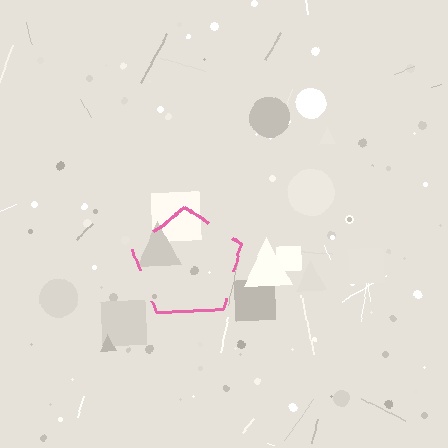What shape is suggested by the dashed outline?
The dashed outline suggests a pentagon.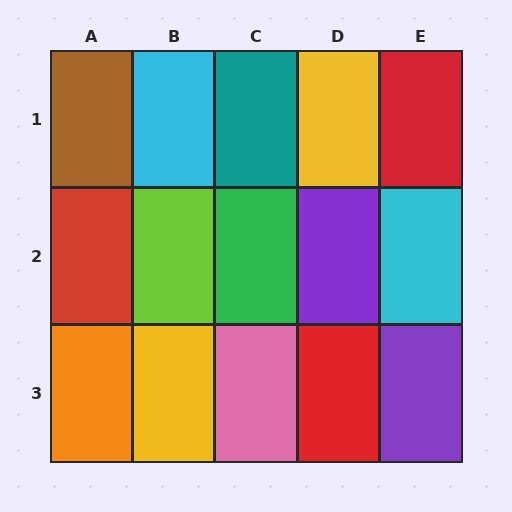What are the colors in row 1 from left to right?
Brown, cyan, teal, yellow, red.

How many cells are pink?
1 cell is pink.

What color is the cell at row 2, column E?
Cyan.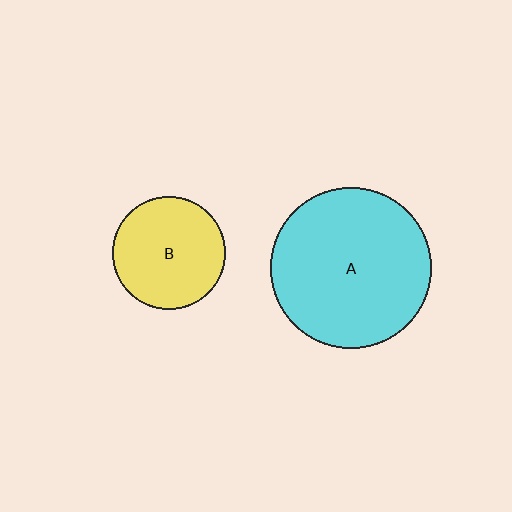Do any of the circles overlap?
No, none of the circles overlap.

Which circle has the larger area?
Circle A (cyan).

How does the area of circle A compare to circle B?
Approximately 2.0 times.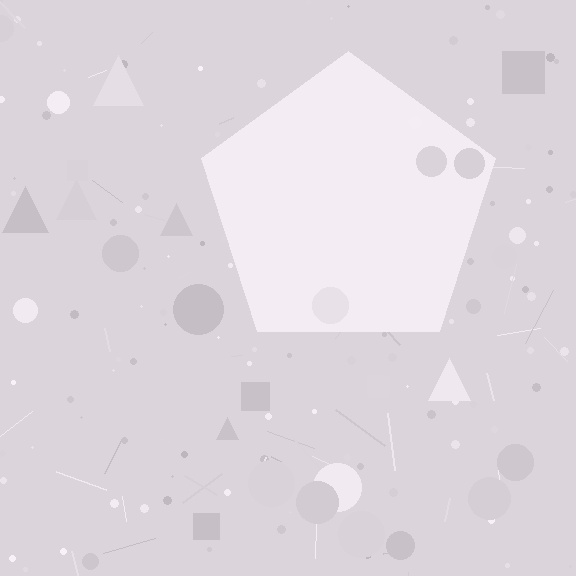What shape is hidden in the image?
A pentagon is hidden in the image.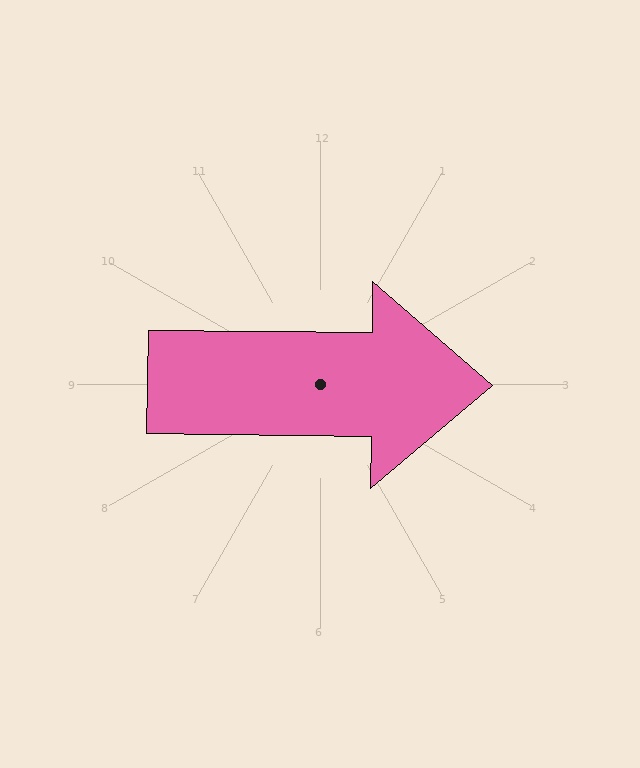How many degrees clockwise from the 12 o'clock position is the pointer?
Approximately 91 degrees.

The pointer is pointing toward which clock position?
Roughly 3 o'clock.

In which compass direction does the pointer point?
East.